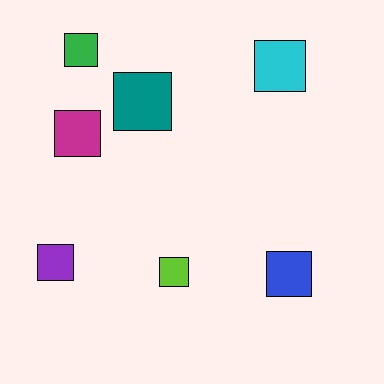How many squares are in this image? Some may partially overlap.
There are 7 squares.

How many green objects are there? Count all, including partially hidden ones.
There is 1 green object.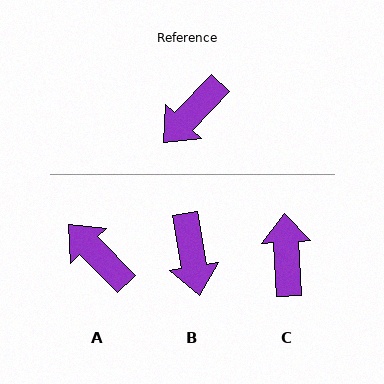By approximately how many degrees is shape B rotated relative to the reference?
Approximately 54 degrees counter-clockwise.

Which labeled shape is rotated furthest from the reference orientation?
C, about 133 degrees away.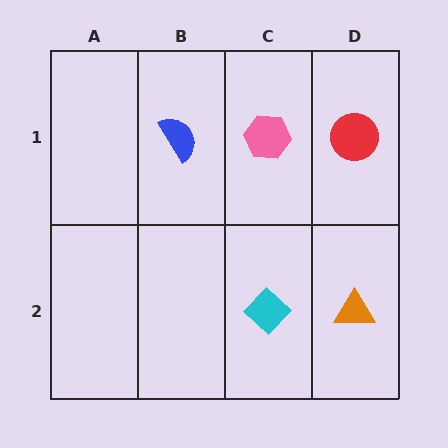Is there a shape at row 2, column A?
No, that cell is empty.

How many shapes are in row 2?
2 shapes.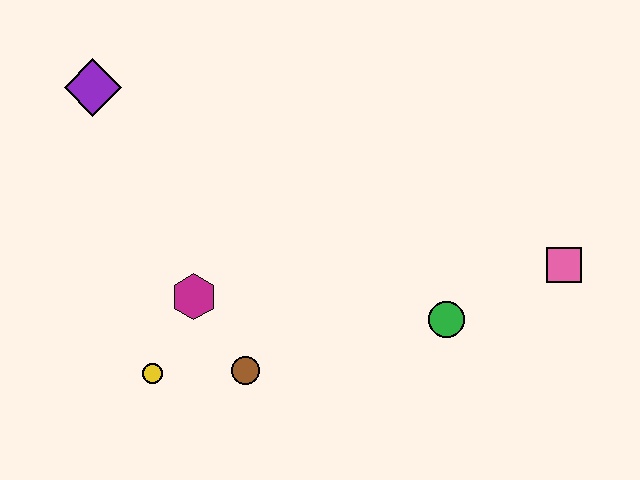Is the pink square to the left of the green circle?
No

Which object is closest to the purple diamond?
The magenta hexagon is closest to the purple diamond.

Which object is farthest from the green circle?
The purple diamond is farthest from the green circle.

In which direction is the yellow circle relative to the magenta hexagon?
The yellow circle is below the magenta hexagon.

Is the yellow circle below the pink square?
Yes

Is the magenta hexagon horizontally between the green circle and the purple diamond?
Yes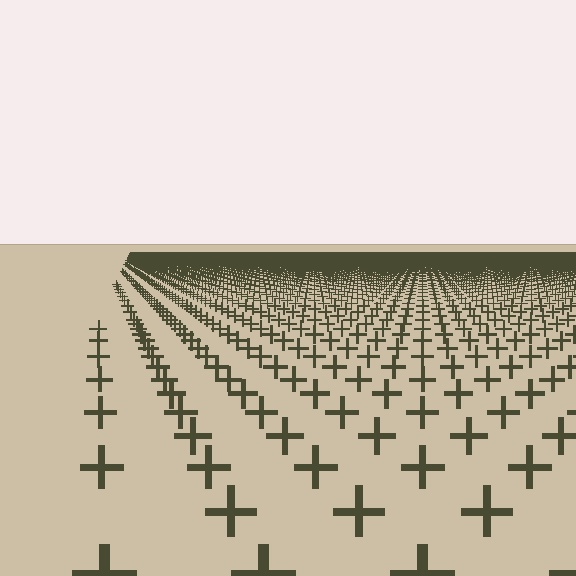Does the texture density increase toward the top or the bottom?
Density increases toward the top.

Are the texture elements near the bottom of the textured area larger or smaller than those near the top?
Larger. Near the bottom, elements are closer to the viewer and appear at a bigger on-screen size.